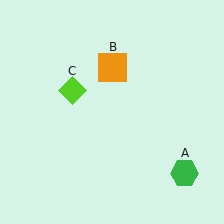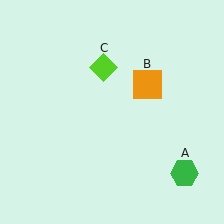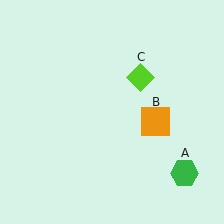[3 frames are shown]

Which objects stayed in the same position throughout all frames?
Green hexagon (object A) remained stationary.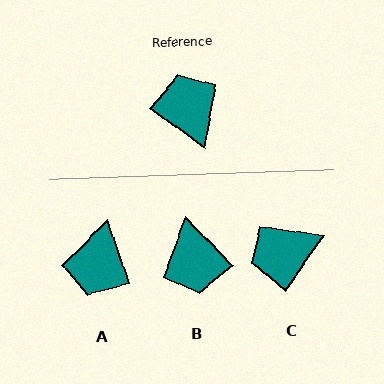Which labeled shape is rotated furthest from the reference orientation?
B, about 171 degrees away.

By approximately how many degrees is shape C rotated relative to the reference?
Approximately 91 degrees counter-clockwise.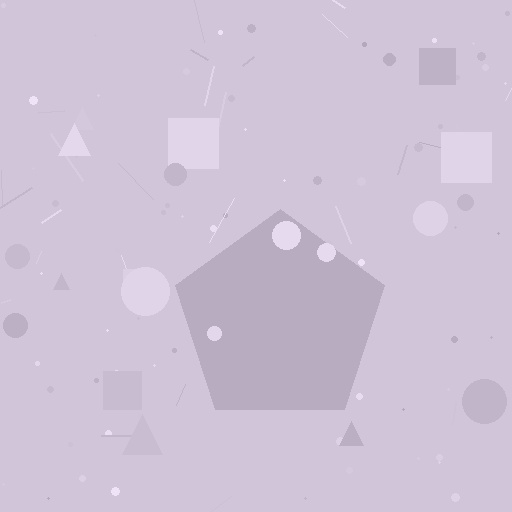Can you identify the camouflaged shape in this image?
The camouflaged shape is a pentagon.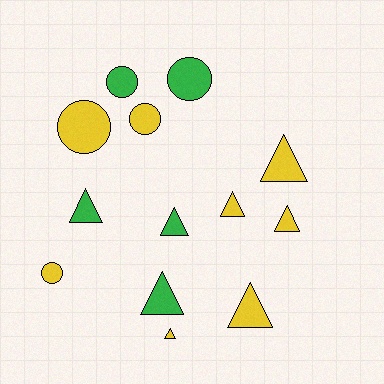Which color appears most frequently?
Yellow, with 8 objects.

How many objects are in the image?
There are 13 objects.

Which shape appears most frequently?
Triangle, with 8 objects.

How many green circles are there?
There are 2 green circles.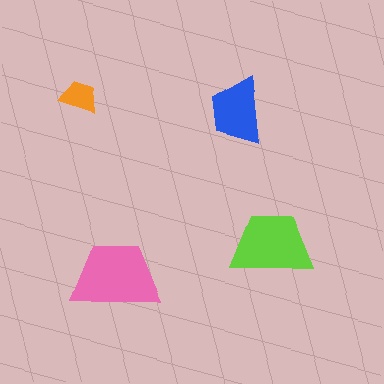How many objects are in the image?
There are 4 objects in the image.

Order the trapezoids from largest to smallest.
the pink one, the lime one, the blue one, the orange one.